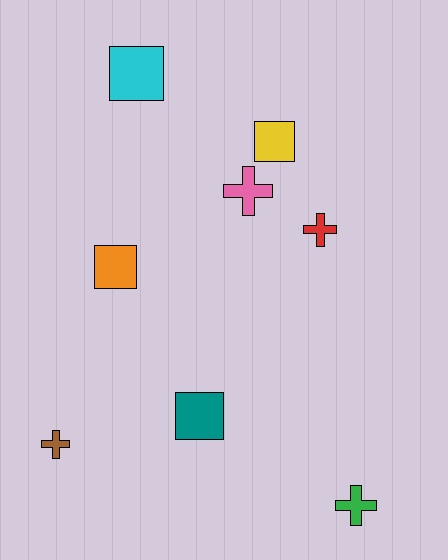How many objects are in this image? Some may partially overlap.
There are 8 objects.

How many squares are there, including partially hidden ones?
There are 4 squares.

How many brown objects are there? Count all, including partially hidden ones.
There is 1 brown object.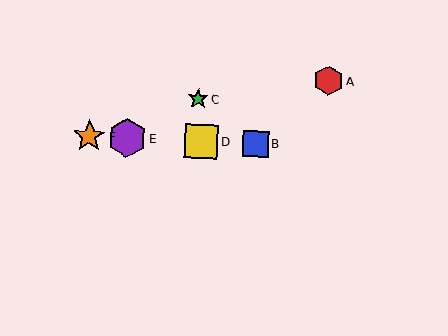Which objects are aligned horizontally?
Objects B, D, E, F are aligned horizontally.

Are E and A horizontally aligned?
No, E is at y≈138 and A is at y≈81.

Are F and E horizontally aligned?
Yes, both are at y≈136.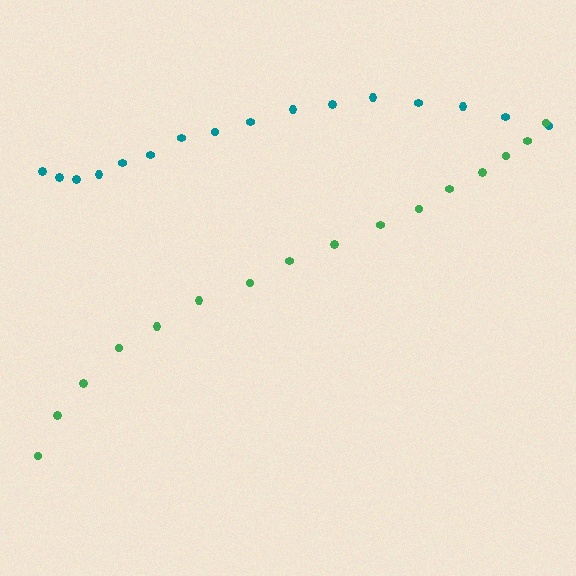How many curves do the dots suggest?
There are 2 distinct paths.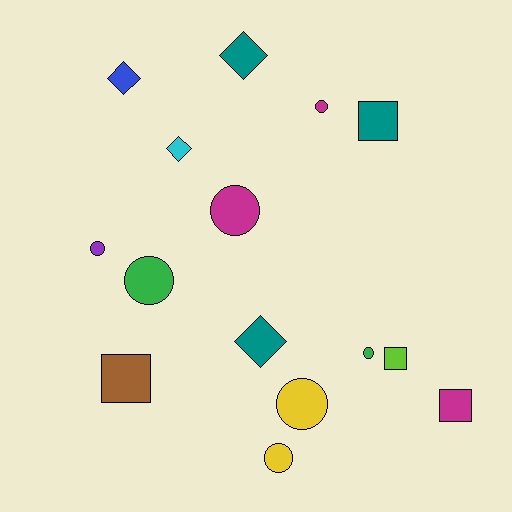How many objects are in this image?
There are 15 objects.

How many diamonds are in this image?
There are 4 diamonds.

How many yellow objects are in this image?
There are 2 yellow objects.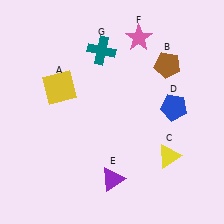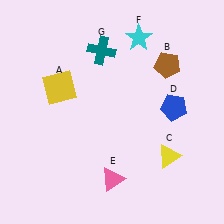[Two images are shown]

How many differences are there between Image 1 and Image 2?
There are 2 differences between the two images.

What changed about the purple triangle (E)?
In Image 1, E is purple. In Image 2, it changed to pink.